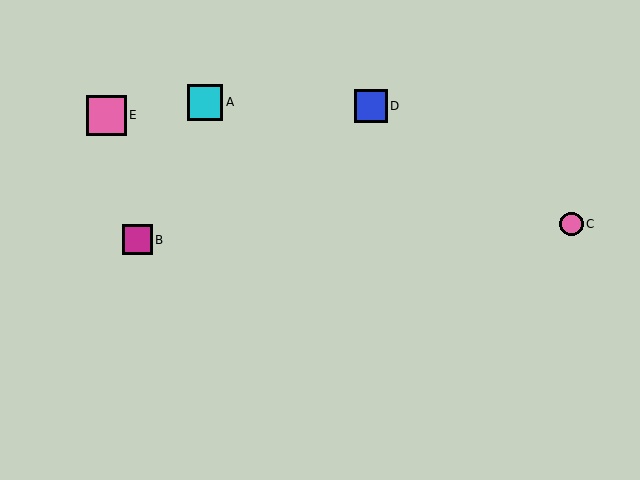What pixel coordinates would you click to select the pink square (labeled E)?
Click at (106, 115) to select the pink square E.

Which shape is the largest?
The pink square (labeled E) is the largest.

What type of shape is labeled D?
Shape D is a blue square.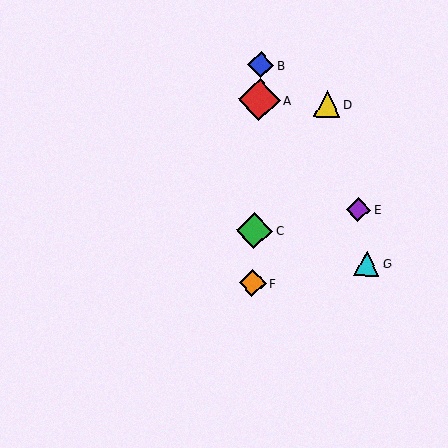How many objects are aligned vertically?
4 objects (A, B, C, F) are aligned vertically.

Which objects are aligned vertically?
Objects A, B, C, F are aligned vertically.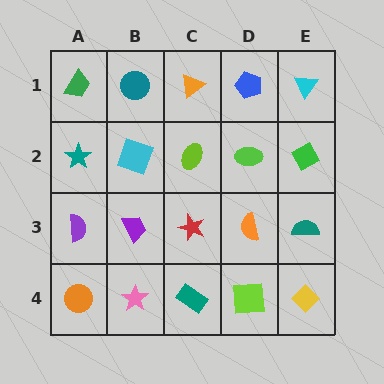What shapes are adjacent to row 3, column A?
A teal star (row 2, column A), an orange circle (row 4, column A), a purple trapezoid (row 3, column B).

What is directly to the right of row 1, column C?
A blue pentagon.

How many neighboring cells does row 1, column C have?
3.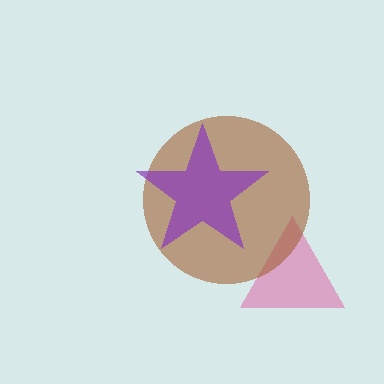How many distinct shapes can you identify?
There are 3 distinct shapes: a pink triangle, a brown circle, a purple star.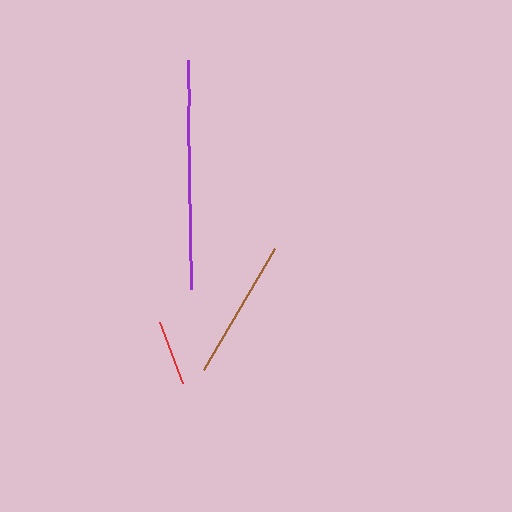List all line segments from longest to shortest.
From longest to shortest: purple, brown, red.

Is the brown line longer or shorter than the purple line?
The purple line is longer than the brown line.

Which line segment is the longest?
The purple line is the longest at approximately 230 pixels.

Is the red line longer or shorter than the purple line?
The purple line is longer than the red line.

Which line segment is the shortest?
The red line is the shortest at approximately 66 pixels.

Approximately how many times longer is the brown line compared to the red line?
The brown line is approximately 2.1 times the length of the red line.